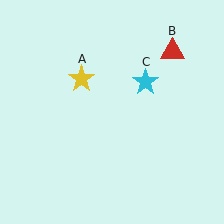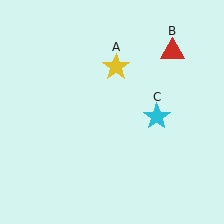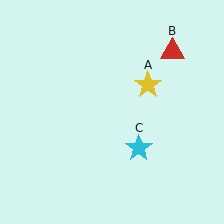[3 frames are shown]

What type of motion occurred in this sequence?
The yellow star (object A), cyan star (object C) rotated clockwise around the center of the scene.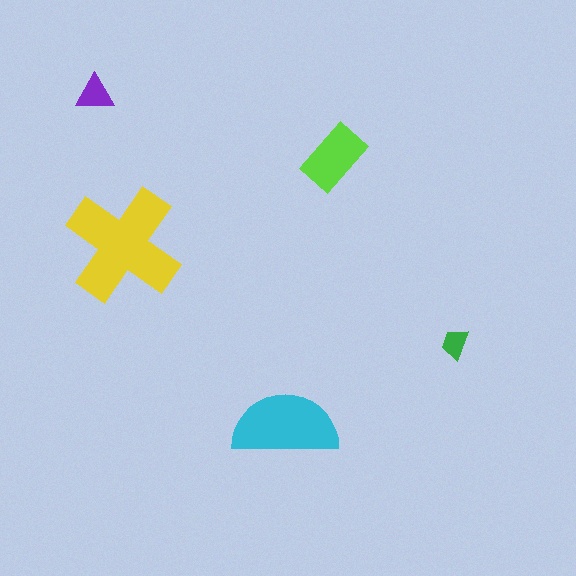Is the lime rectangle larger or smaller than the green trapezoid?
Larger.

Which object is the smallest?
The green trapezoid.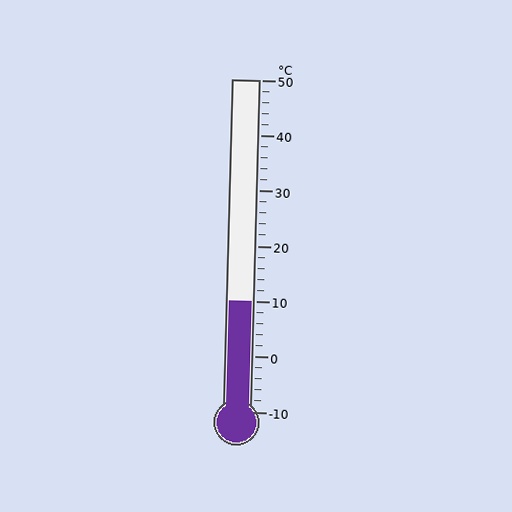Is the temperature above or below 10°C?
The temperature is at 10°C.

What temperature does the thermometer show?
The thermometer shows approximately 10°C.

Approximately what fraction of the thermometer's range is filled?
The thermometer is filled to approximately 35% of its range.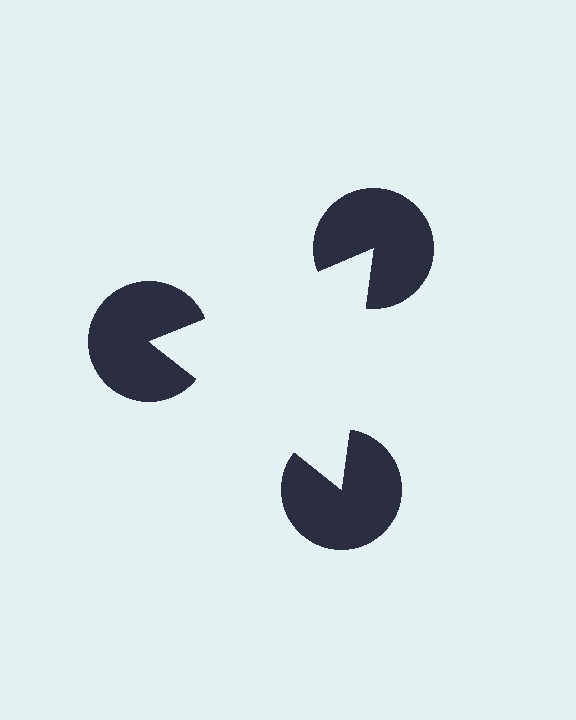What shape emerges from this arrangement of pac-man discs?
An illusory triangle — its edges are inferred from the aligned wedge cuts in the pac-man discs, not physically drawn.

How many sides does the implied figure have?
3 sides.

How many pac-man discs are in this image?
There are 3 — one at each vertex of the illusory triangle.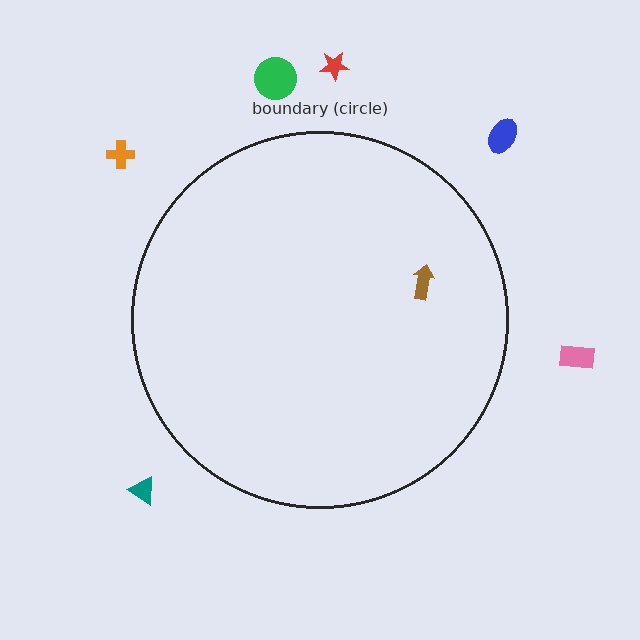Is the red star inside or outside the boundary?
Outside.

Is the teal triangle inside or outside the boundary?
Outside.